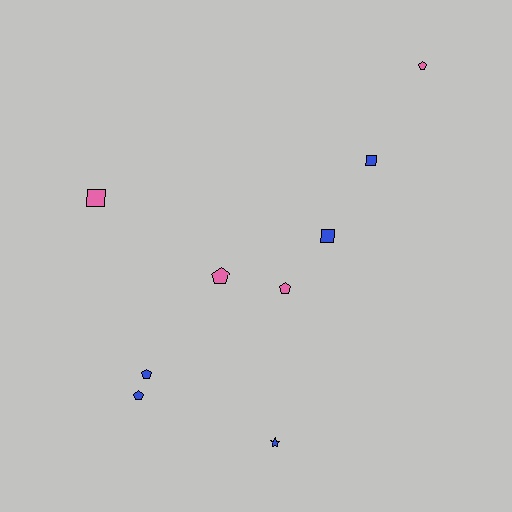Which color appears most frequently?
Blue, with 5 objects.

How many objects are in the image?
There are 9 objects.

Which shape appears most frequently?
Pentagon, with 5 objects.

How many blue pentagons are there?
There are 2 blue pentagons.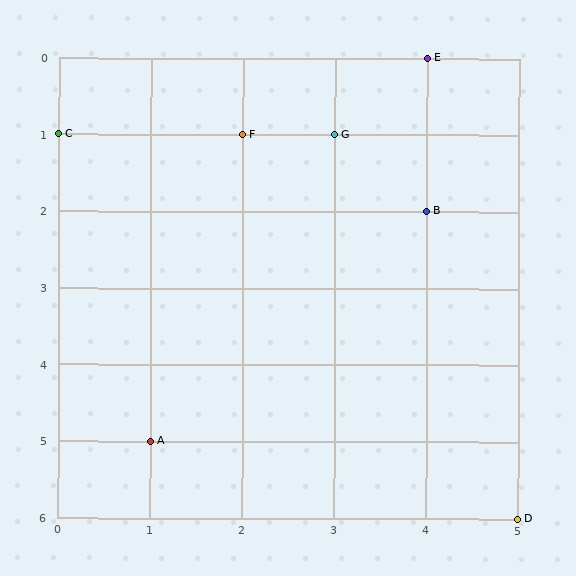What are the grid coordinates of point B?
Point B is at grid coordinates (4, 2).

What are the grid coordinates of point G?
Point G is at grid coordinates (3, 1).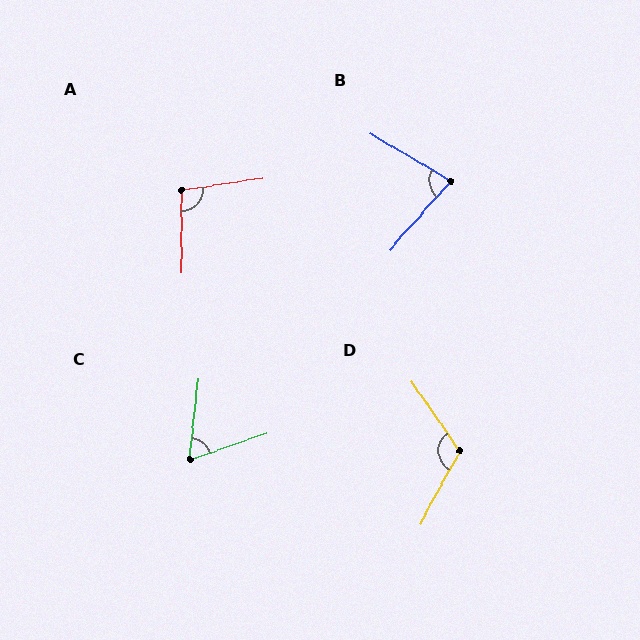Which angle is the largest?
D, at approximately 117 degrees.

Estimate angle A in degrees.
Approximately 98 degrees.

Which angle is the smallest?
C, at approximately 65 degrees.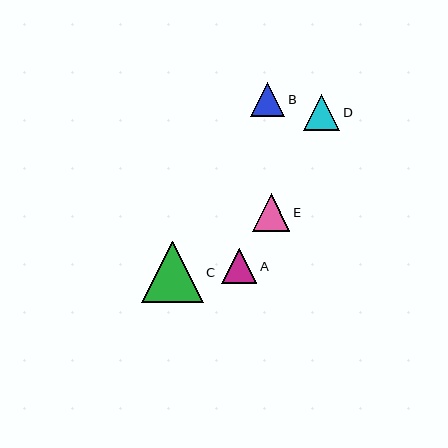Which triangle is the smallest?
Triangle B is the smallest with a size of approximately 34 pixels.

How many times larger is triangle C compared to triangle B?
Triangle C is approximately 1.8 times the size of triangle B.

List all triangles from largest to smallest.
From largest to smallest: C, E, D, A, B.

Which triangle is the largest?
Triangle C is the largest with a size of approximately 61 pixels.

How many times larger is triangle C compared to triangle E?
Triangle C is approximately 1.6 times the size of triangle E.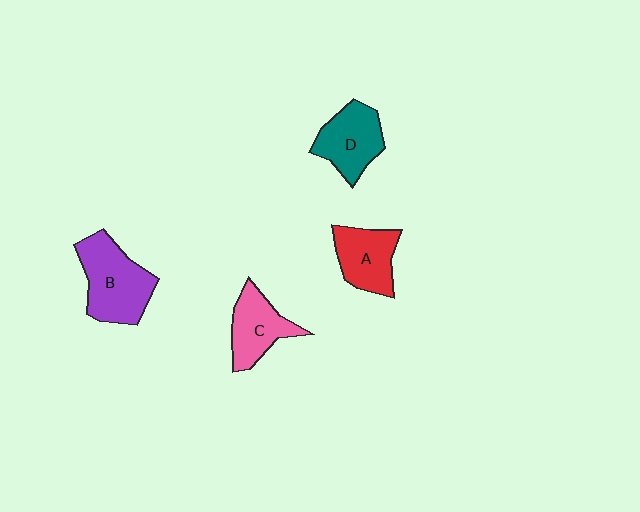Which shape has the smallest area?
Shape A (red).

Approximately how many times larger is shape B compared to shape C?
Approximately 1.4 times.